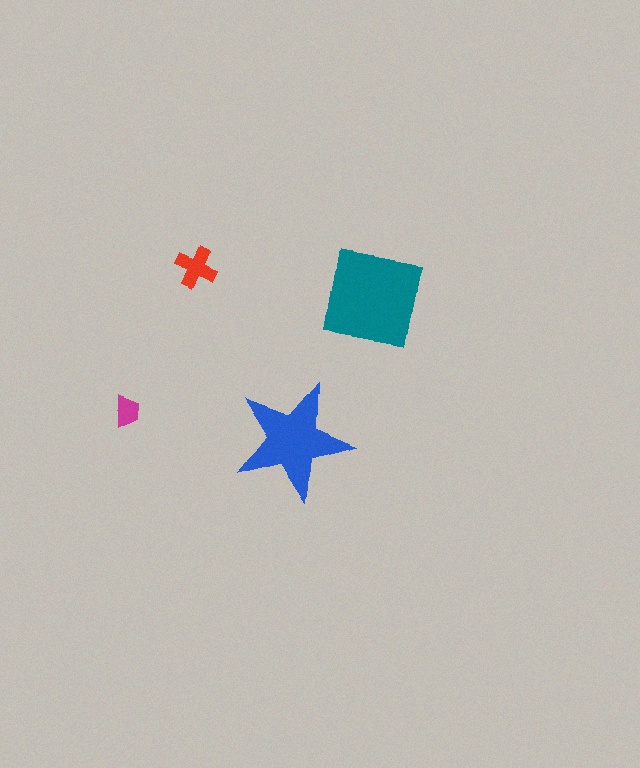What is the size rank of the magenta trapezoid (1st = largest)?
4th.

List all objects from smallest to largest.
The magenta trapezoid, the red cross, the blue star, the teal square.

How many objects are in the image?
There are 4 objects in the image.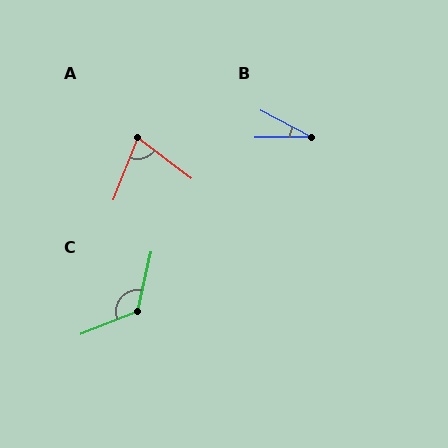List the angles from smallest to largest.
B (29°), A (75°), C (125°).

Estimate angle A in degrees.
Approximately 75 degrees.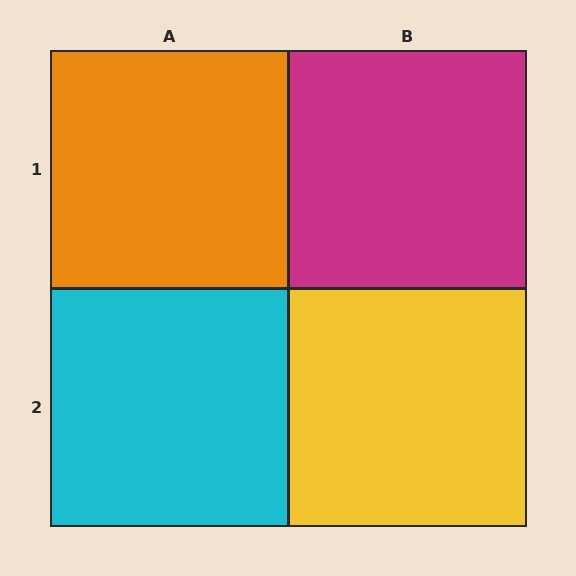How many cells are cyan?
1 cell is cyan.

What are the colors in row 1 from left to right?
Orange, magenta.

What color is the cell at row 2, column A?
Cyan.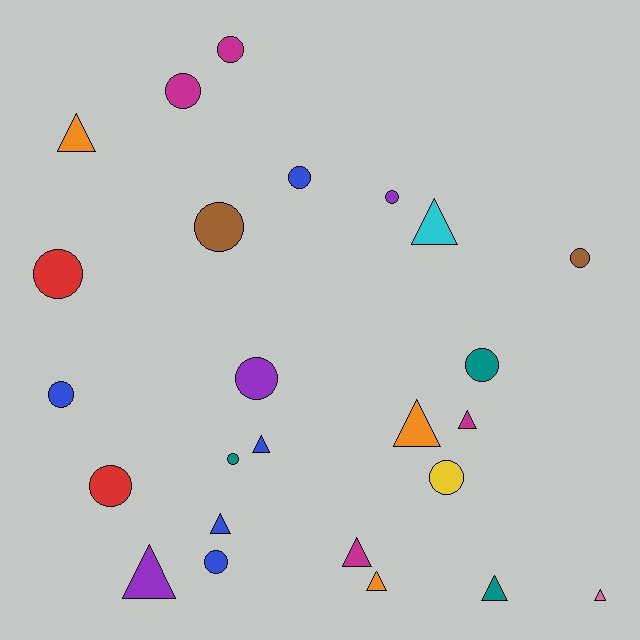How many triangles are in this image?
There are 11 triangles.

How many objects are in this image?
There are 25 objects.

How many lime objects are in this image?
There are no lime objects.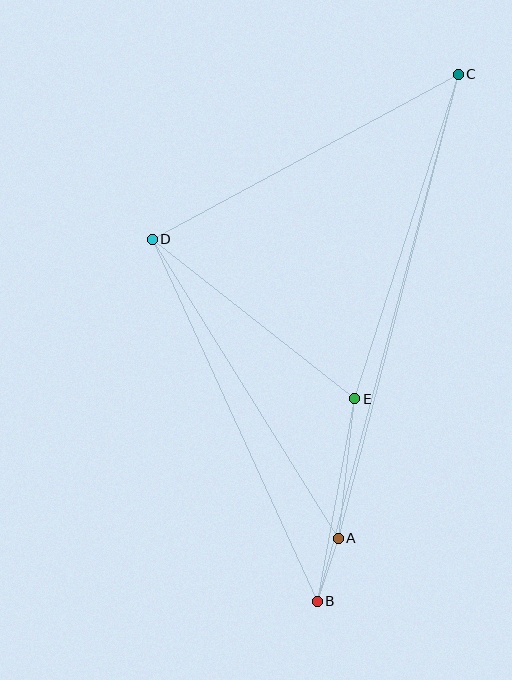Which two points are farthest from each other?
Points B and C are farthest from each other.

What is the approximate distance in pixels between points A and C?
The distance between A and C is approximately 479 pixels.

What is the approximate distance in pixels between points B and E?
The distance between B and E is approximately 206 pixels.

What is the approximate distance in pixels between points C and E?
The distance between C and E is approximately 341 pixels.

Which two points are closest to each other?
Points A and B are closest to each other.